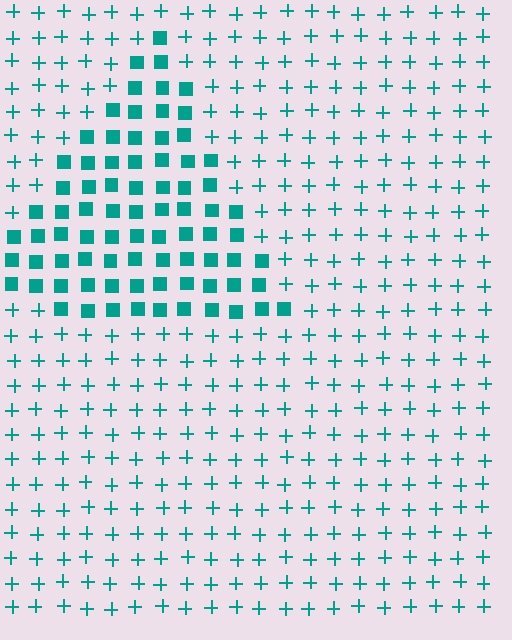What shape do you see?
I see a triangle.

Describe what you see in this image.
The image is filled with small teal elements arranged in a uniform grid. A triangle-shaped region contains squares, while the surrounding area contains plus signs. The boundary is defined purely by the change in element shape.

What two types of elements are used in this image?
The image uses squares inside the triangle region and plus signs outside it.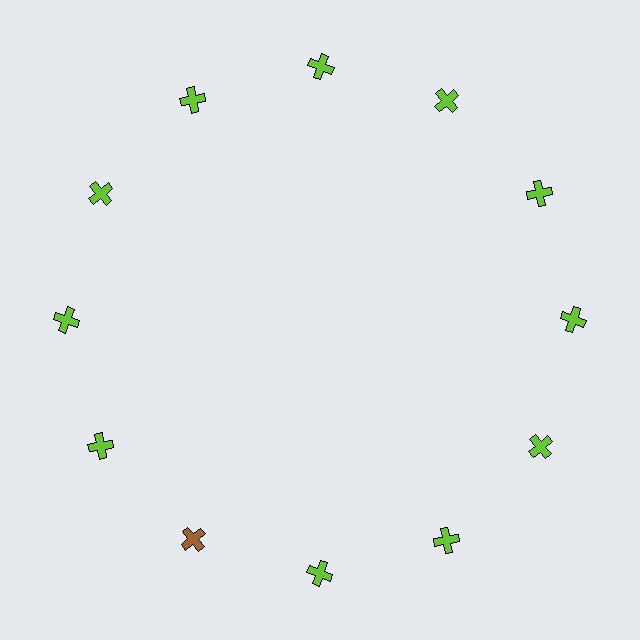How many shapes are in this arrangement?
There are 12 shapes arranged in a ring pattern.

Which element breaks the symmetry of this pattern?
The brown cross at roughly the 7 o'clock position breaks the symmetry. All other shapes are lime crosses.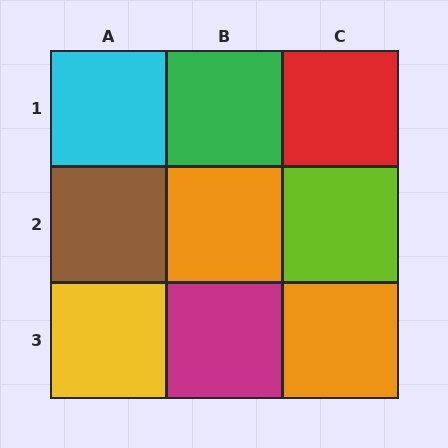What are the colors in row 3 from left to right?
Yellow, magenta, orange.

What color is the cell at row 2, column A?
Brown.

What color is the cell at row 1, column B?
Green.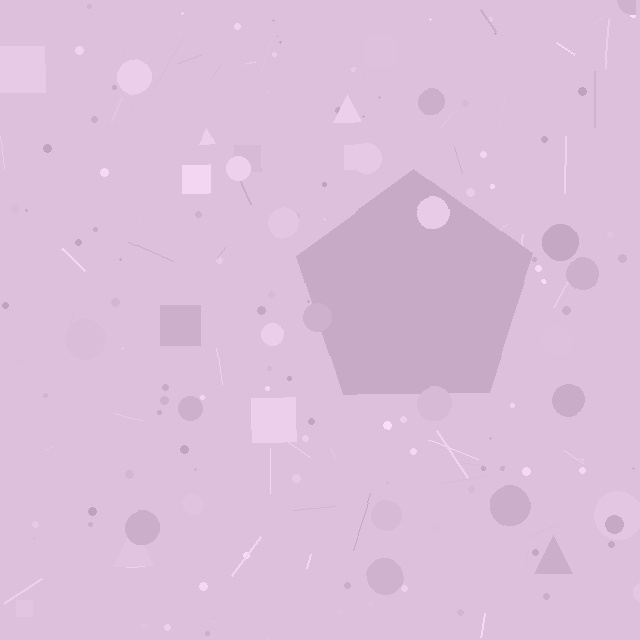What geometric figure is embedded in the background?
A pentagon is embedded in the background.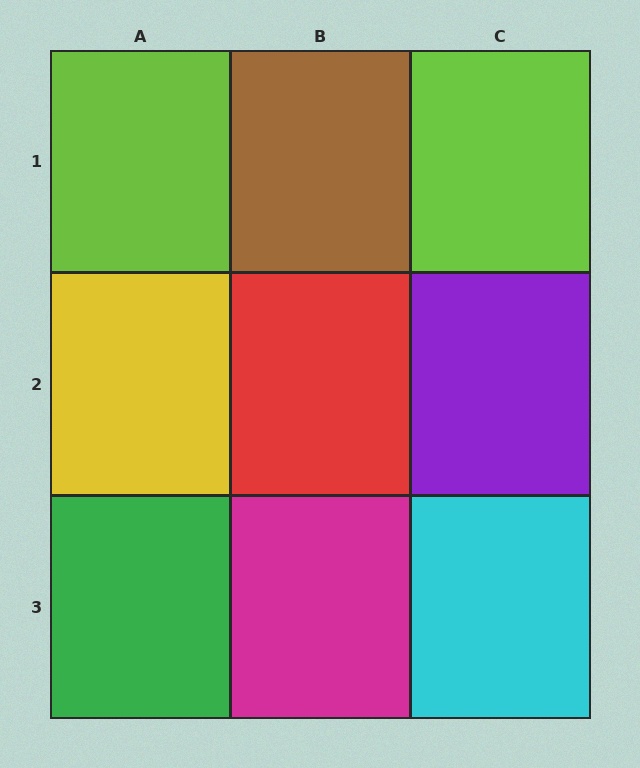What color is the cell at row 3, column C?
Cyan.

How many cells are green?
1 cell is green.